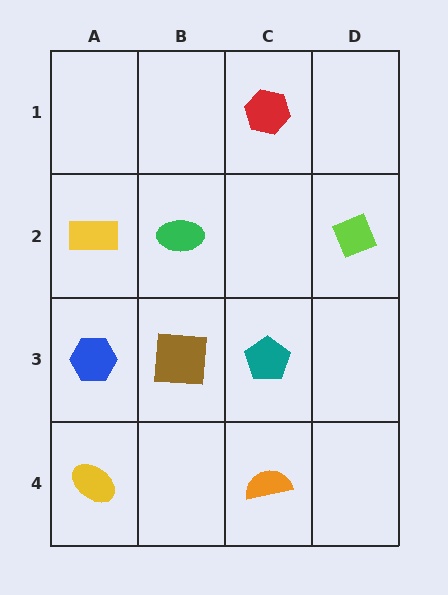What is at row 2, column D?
A lime diamond.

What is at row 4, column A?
A yellow ellipse.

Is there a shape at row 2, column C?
No, that cell is empty.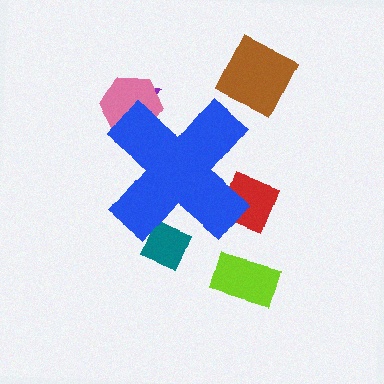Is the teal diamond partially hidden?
Yes, the teal diamond is partially hidden behind the blue cross.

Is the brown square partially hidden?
No, the brown square is fully visible.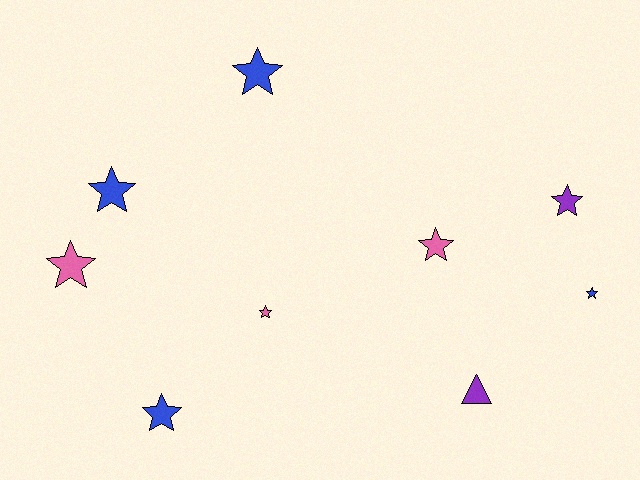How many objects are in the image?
There are 9 objects.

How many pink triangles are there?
There are no pink triangles.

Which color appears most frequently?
Blue, with 4 objects.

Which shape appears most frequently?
Star, with 8 objects.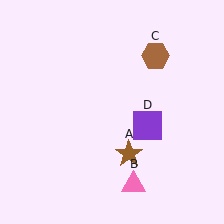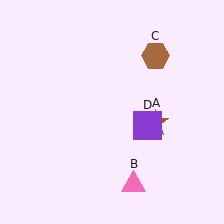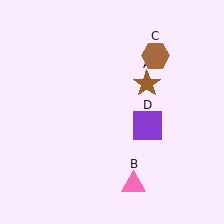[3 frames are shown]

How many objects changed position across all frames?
1 object changed position: brown star (object A).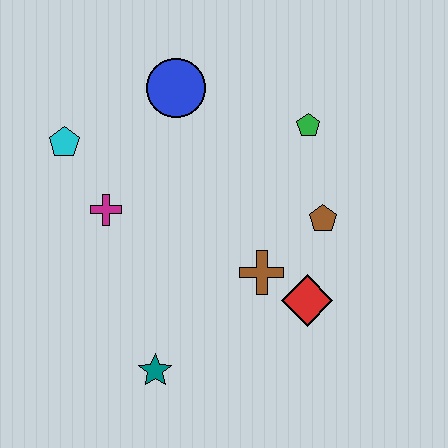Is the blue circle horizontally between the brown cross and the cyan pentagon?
Yes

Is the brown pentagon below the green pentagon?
Yes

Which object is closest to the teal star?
The brown cross is closest to the teal star.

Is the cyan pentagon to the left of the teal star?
Yes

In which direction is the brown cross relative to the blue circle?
The brown cross is below the blue circle.